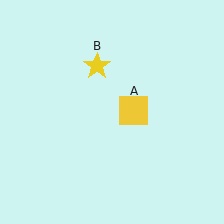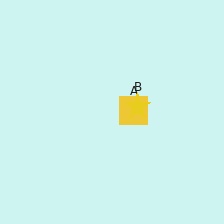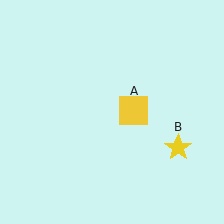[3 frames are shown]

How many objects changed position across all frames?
1 object changed position: yellow star (object B).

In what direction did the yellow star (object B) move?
The yellow star (object B) moved down and to the right.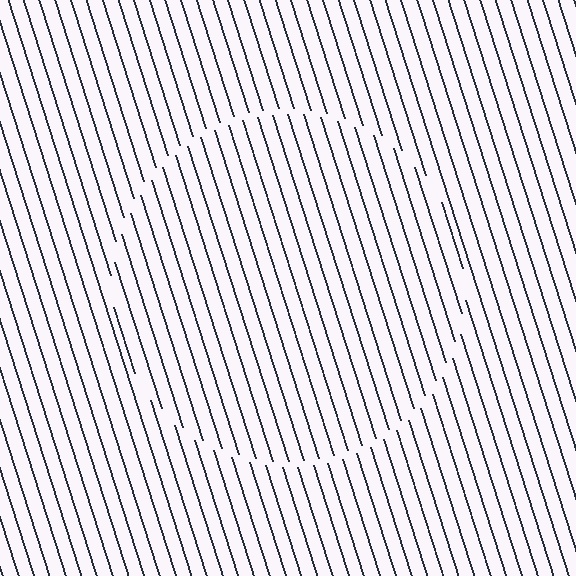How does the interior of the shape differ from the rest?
The interior of the shape contains the same grating, shifted by half a period — the contour is defined by the phase discontinuity where line-ends from the inner and outer gratings abut.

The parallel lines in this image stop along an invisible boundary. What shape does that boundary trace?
An illusory circle. The interior of the shape contains the same grating, shifted by half a period — the contour is defined by the phase discontinuity where line-ends from the inner and outer gratings abut.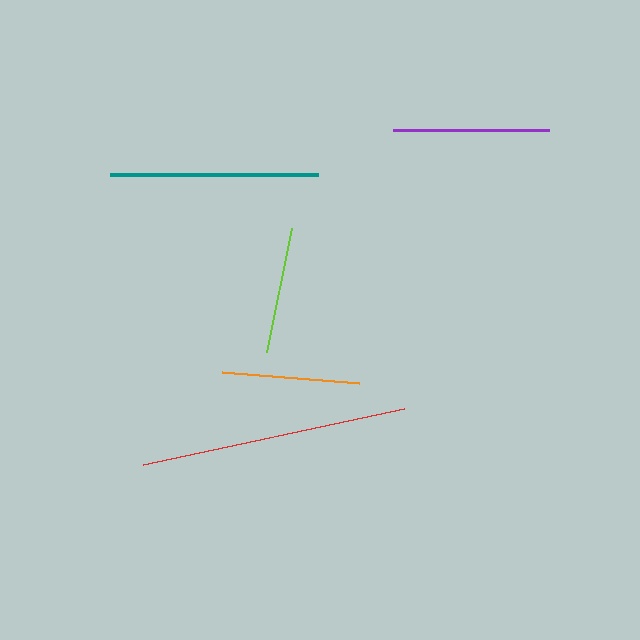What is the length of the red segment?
The red segment is approximately 267 pixels long.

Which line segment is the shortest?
The lime line is the shortest at approximately 127 pixels.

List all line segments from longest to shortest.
From longest to shortest: red, teal, purple, orange, lime.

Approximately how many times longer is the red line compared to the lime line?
The red line is approximately 2.1 times the length of the lime line.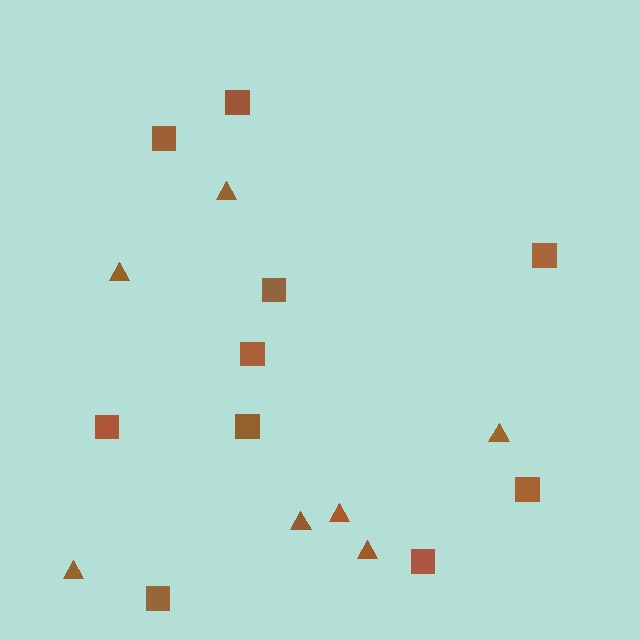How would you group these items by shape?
There are 2 groups: one group of triangles (7) and one group of squares (10).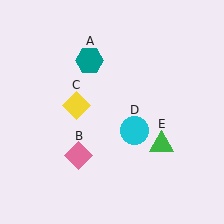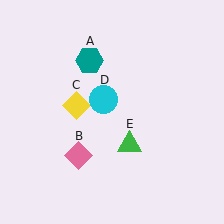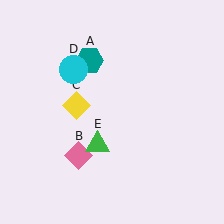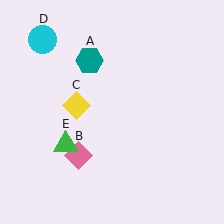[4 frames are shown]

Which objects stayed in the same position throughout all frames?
Teal hexagon (object A) and pink diamond (object B) and yellow diamond (object C) remained stationary.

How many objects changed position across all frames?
2 objects changed position: cyan circle (object D), green triangle (object E).